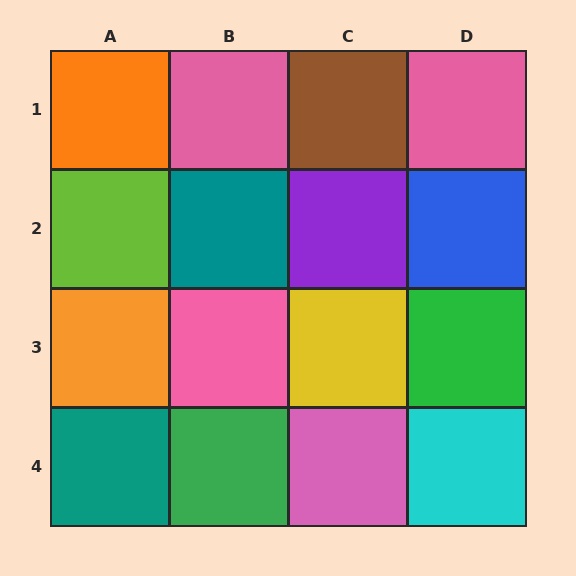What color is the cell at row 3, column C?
Yellow.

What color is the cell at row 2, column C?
Purple.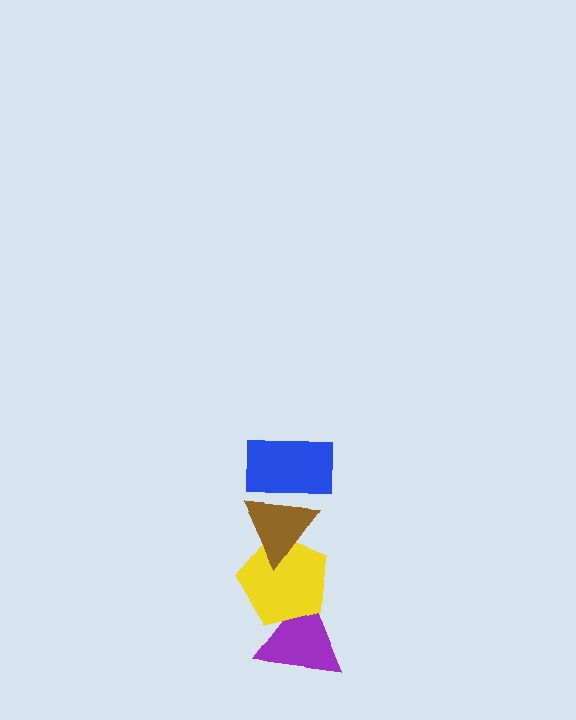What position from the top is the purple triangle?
The purple triangle is 4th from the top.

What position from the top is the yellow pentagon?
The yellow pentagon is 3rd from the top.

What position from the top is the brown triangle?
The brown triangle is 2nd from the top.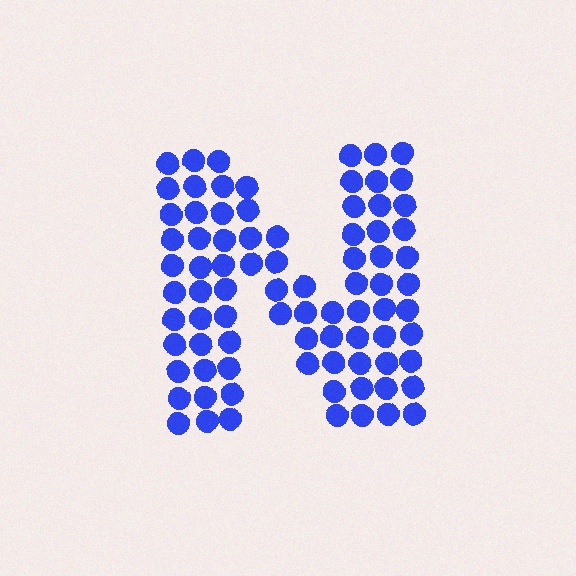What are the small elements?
The small elements are circles.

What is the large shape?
The large shape is the letter N.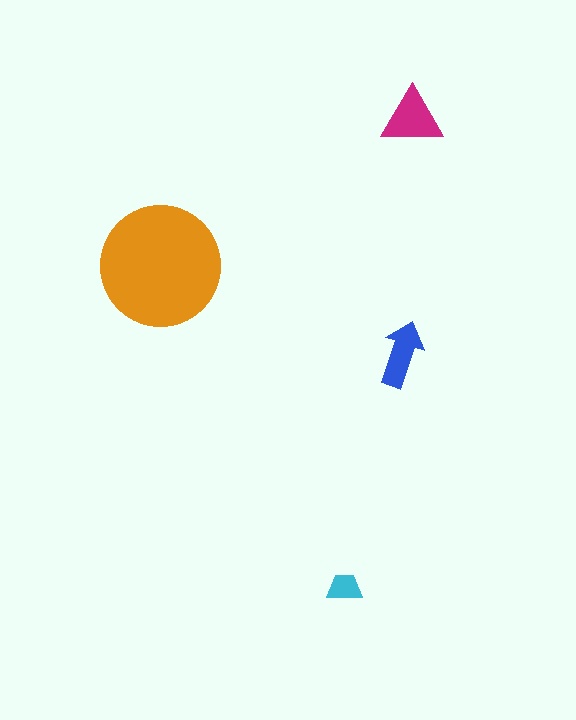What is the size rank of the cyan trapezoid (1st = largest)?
4th.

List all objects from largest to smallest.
The orange circle, the magenta triangle, the blue arrow, the cyan trapezoid.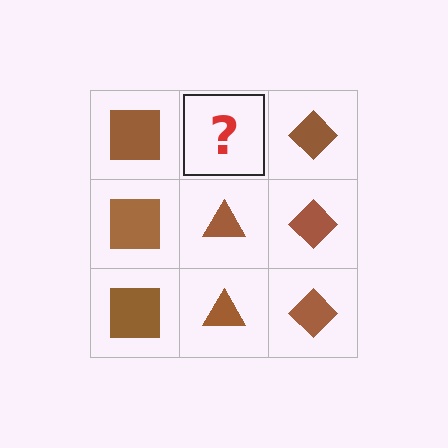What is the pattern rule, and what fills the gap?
The rule is that each column has a consistent shape. The gap should be filled with a brown triangle.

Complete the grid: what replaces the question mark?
The question mark should be replaced with a brown triangle.